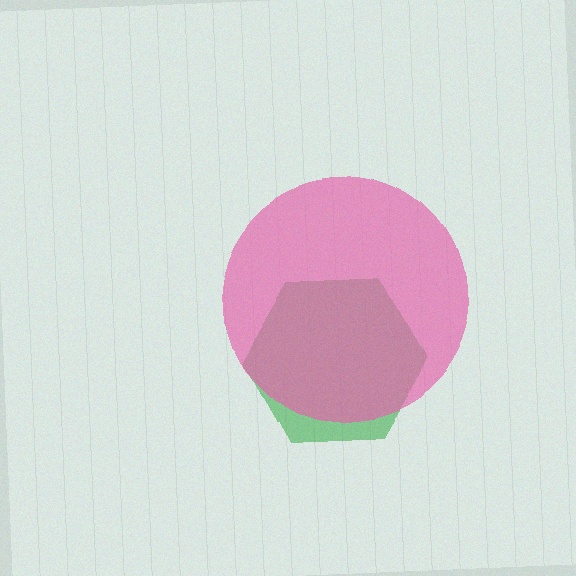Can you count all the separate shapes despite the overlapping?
Yes, there are 2 separate shapes.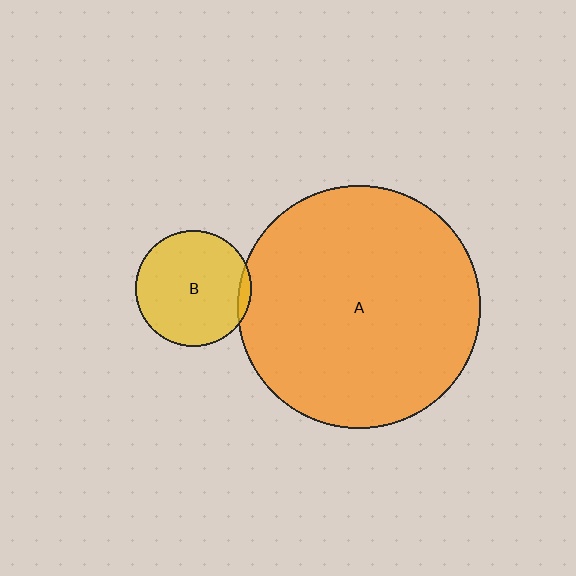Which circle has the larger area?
Circle A (orange).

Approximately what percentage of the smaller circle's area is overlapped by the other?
Approximately 5%.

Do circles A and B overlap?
Yes.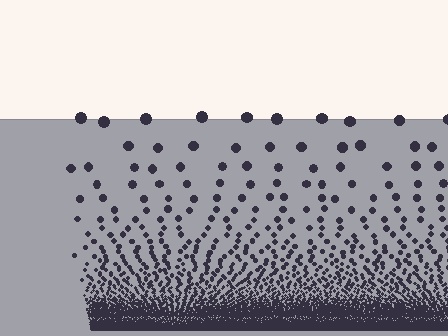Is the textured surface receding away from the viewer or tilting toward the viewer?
The surface appears to tilt toward the viewer. Texture elements get larger and sparser toward the top.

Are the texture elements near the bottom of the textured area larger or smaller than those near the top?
Smaller. The gradient is inverted — elements near the bottom are smaller and denser.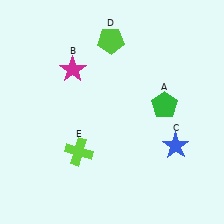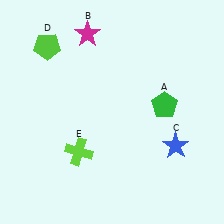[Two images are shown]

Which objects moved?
The objects that moved are: the magenta star (B), the lime pentagon (D).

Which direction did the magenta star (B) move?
The magenta star (B) moved up.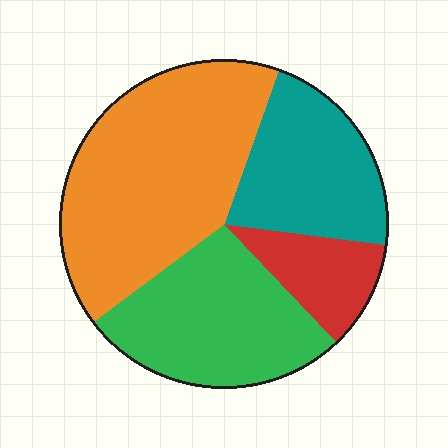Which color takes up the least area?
Red, at roughly 10%.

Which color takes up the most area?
Orange, at roughly 40%.